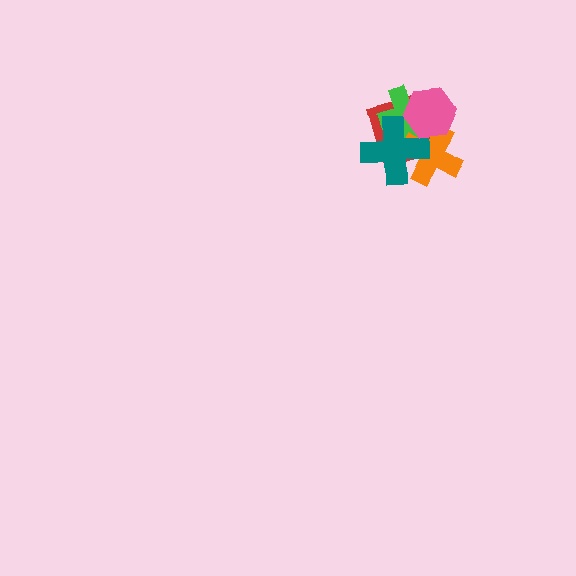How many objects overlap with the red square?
4 objects overlap with the red square.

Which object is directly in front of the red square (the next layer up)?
The green cross is directly in front of the red square.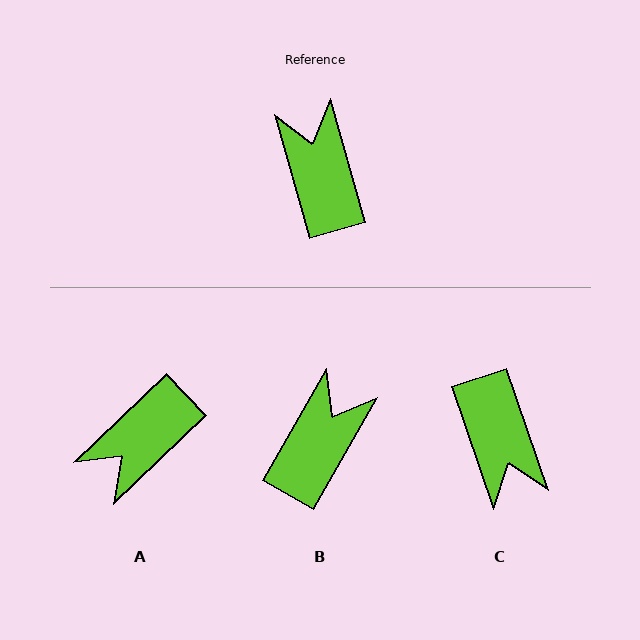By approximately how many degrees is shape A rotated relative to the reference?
Approximately 118 degrees counter-clockwise.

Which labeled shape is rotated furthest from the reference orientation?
C, about 177 degrees away.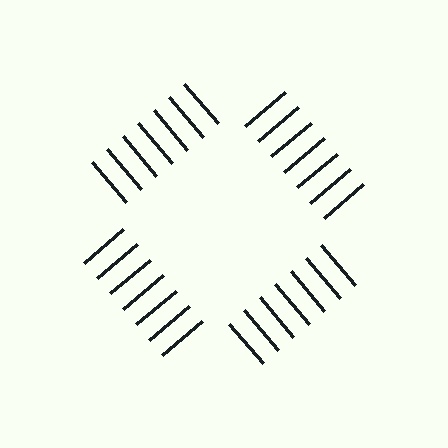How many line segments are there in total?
28 — 7 along each of the 4 edges.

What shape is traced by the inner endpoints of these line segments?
An illusory square — the line segments terminate on its edges but no continuous stroke is drawn.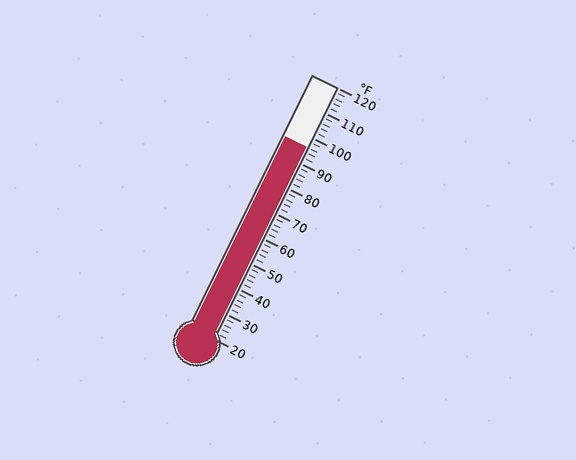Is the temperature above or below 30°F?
The temperature is above 30°F.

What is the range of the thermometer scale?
The thermometer scale ranges from 20°F to 120°F.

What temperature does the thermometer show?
The thermometer shows approximately 96°F.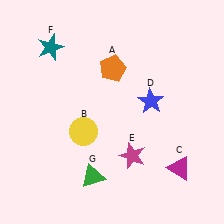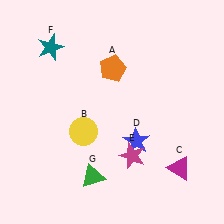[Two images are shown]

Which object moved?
The blue star (D) moved down.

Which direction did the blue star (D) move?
The blue star (D) moved down.